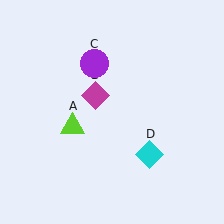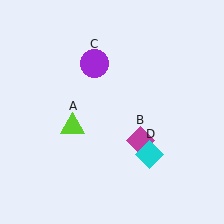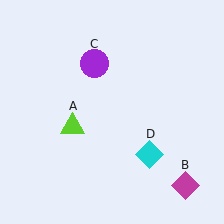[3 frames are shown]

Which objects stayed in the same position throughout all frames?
Lime triangle (object A) and purple circle (object C) and cyan diamond (object D) remained stationary.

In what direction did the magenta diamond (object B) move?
The magenta diamond (object B) moved down and to the right.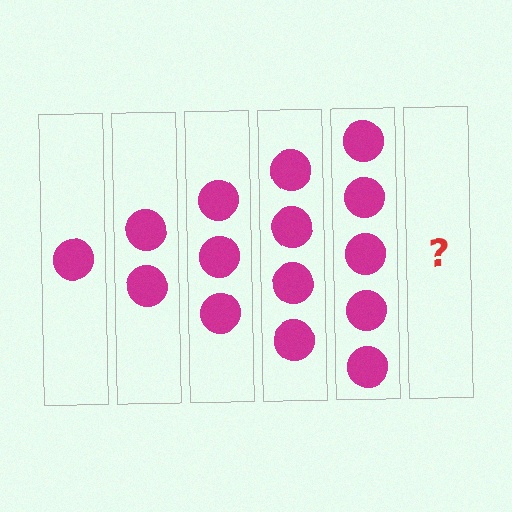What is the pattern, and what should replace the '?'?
The pattern is that each step adds one more circle. The '?' should be 6 circles.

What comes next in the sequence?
The next element should be 6 circles.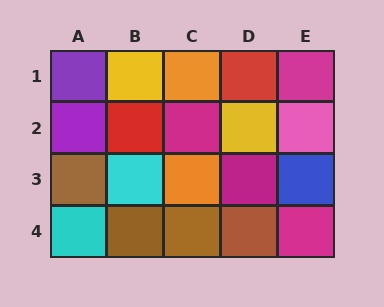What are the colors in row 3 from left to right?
Brown, cyan, orange, magenta, blue.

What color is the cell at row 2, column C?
Magenta.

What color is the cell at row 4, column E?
Magenta.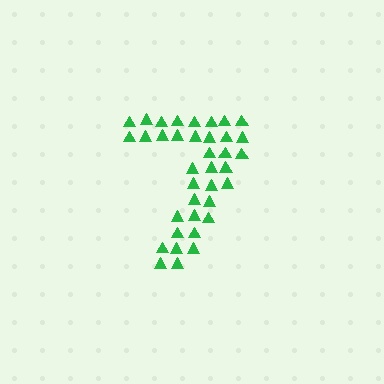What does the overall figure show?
The overall figure shows the digit 7.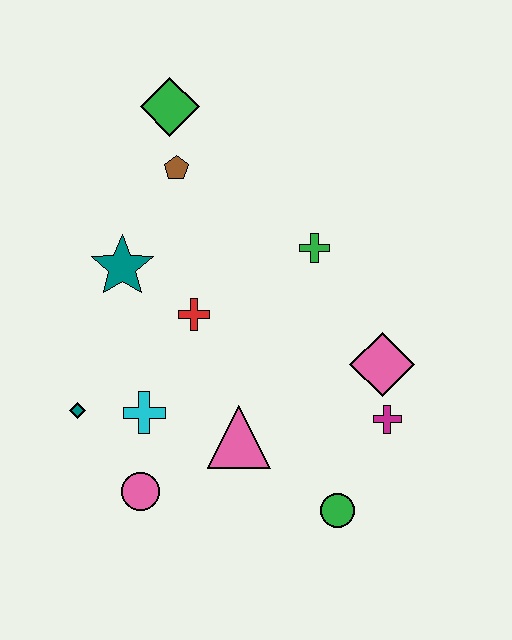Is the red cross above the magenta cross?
Yes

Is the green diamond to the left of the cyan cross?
No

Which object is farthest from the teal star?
The green circle is farthest from the teal star.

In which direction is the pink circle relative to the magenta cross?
The pink circle is to the left of the magenta cross.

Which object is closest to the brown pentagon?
The green diamond is closest to the brown pentagon.